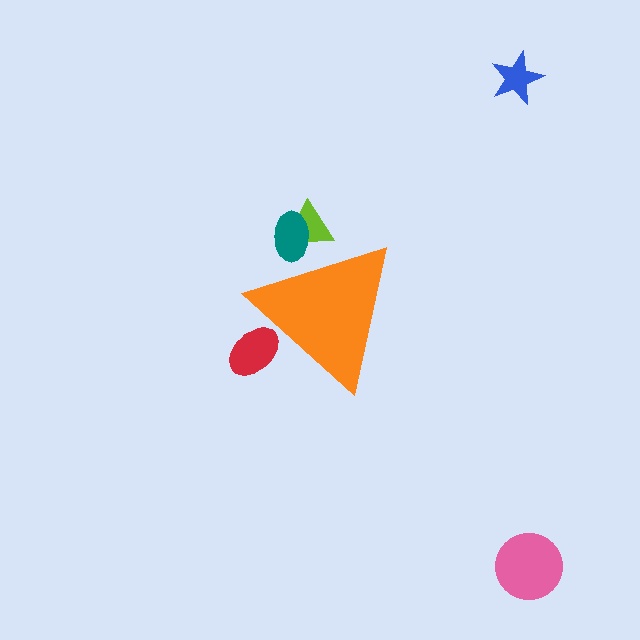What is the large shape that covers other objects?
An orange triangle.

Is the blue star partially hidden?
No, the blue star is fully visible.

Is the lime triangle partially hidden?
Yes, the lime triangle is partially hidden behind the orange triangle.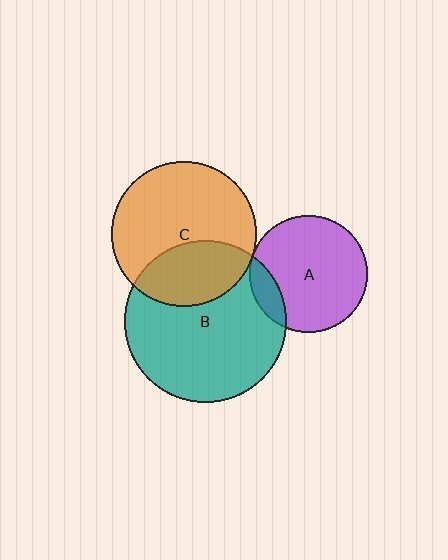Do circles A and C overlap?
Yes.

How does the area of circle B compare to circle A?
Approximately 1.9 times.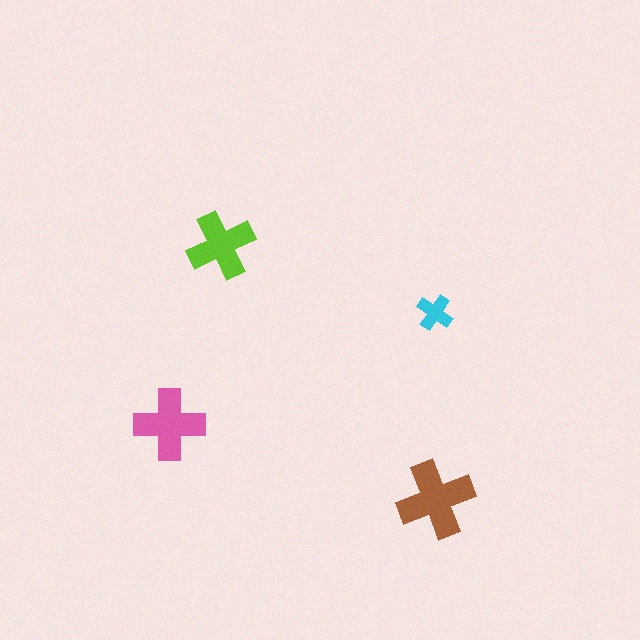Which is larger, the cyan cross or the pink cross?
The pink one.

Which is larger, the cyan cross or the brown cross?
The brown one.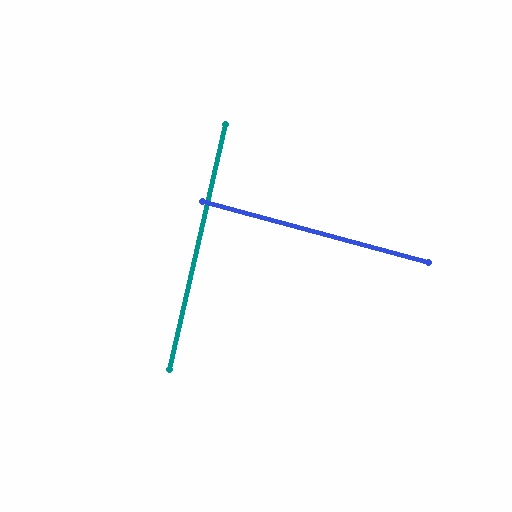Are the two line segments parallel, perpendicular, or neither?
Perpendicular — they meet at approximately 88°.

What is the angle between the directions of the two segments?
Approximately 88 degrees.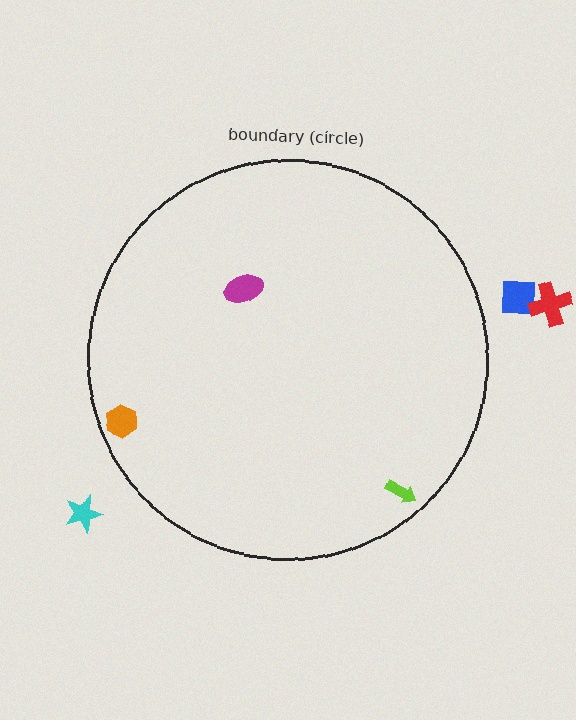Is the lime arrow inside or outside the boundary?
Inside.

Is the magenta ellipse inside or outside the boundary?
Inside.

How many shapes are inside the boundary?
3 inside, 3 outside.